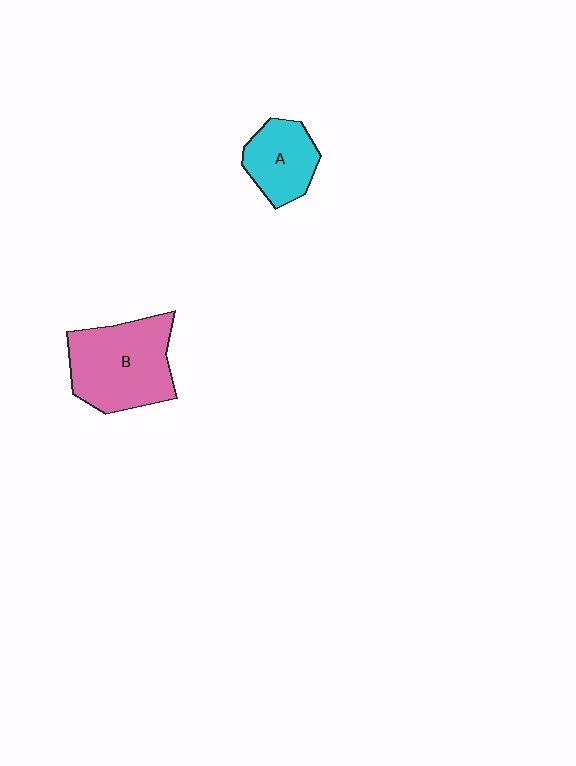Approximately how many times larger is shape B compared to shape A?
Approximately 1.7 times.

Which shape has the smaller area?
Shape A (cyan).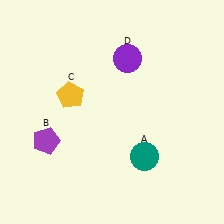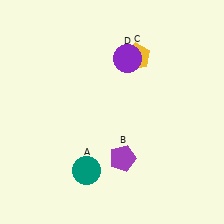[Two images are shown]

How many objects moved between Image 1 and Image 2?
3 objects moved between the two images.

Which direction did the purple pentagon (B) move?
The purple pentagon (B) moved right.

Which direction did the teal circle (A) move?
The teal circle (A) moved left.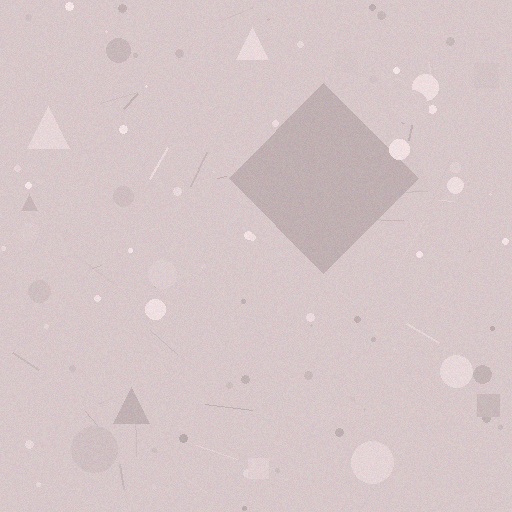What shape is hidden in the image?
A diamond is hidden in the image.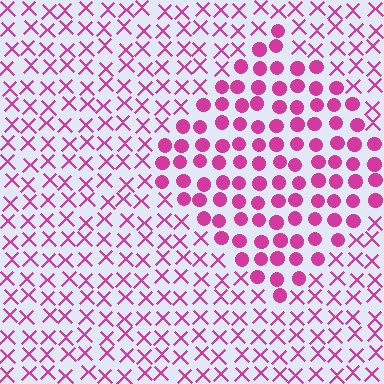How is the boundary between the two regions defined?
The boundary is defined by a change in element shape: circles inside vs. X marks outside. All elements share the same color and spacing.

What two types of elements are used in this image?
The image uses circles inside the diamond region and X marks outside it.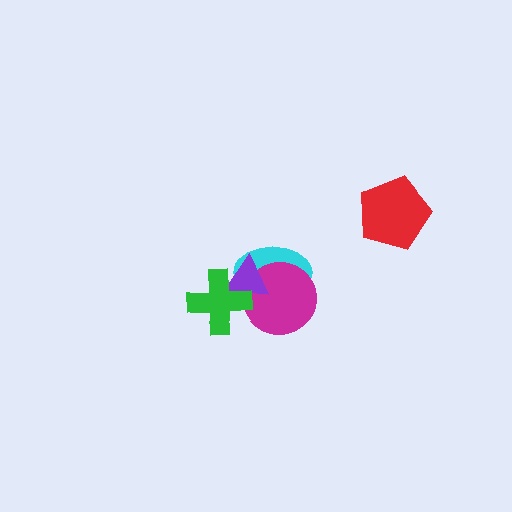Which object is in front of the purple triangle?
The green cross is in front of the purple triangle.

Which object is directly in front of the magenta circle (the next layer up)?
The purple triangle is directly in front of the magenta circle.